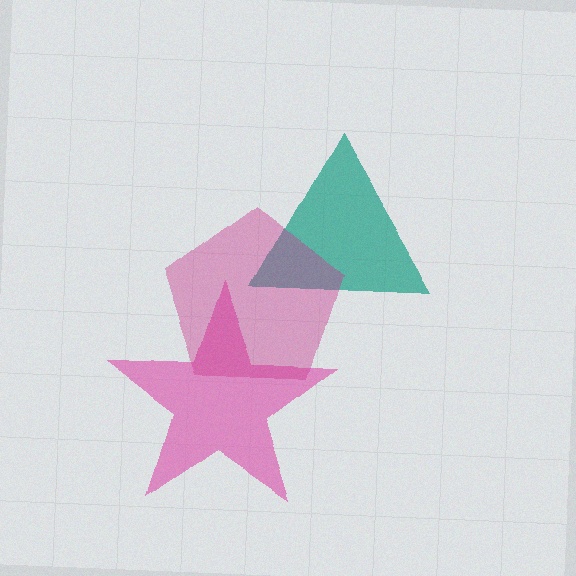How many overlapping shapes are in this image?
There are 3 overlapping shapes in the image.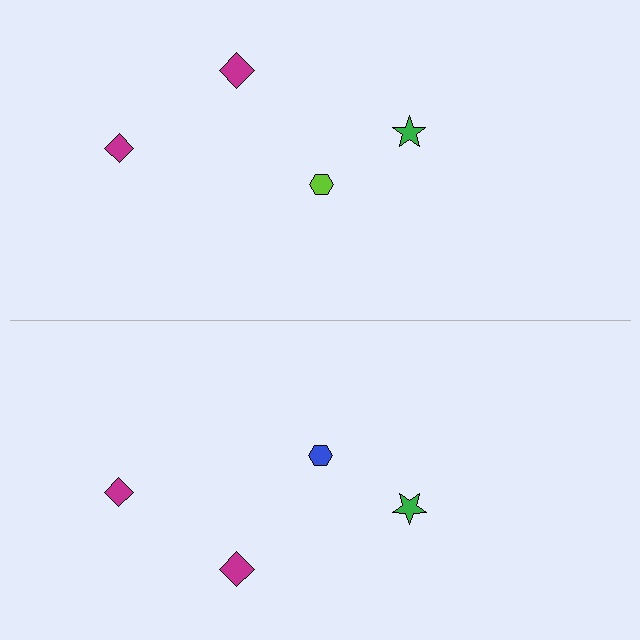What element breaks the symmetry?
The blue hexagon on the bottom side breaks the symmetry — its mirror counterpart is lime.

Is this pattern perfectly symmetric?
No, the pattern is not perfectly symmetric. The blue hexagon on the bottom side breaks the symmetry — its mirror counterpart is lime.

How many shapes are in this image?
There are 8 shapes in this image.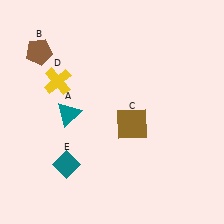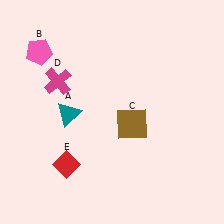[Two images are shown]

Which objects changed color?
B changed from brown to pink. D changed from yellow to magenta. E changed from teal to red.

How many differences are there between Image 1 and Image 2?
There are 3 differences between the two images.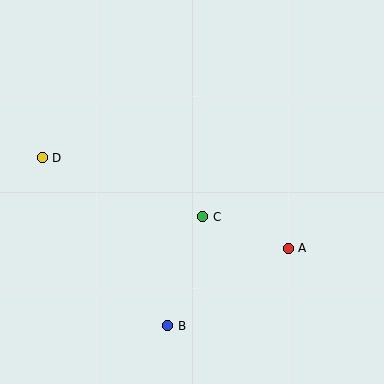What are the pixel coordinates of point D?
Point D is at (42, 158).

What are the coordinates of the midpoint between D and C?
The midpoint between D and C is at (123, 187).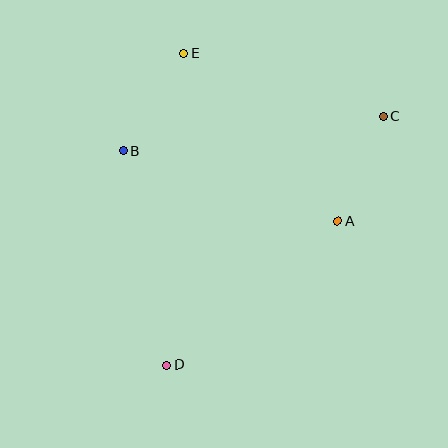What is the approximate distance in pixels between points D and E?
The distance between D and E is approximately 312 pixels.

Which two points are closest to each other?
Points A and C are closest to each other.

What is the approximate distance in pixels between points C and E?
The distance between C and E is approximately 210 pixels.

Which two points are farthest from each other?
Points C and D are farthest from each other.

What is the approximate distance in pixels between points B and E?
The distance between B and E is approximately 115 pixels.